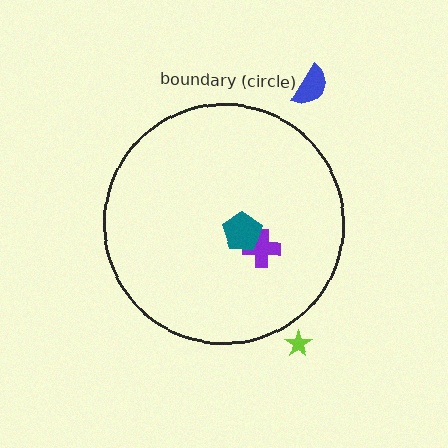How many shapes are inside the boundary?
2 inside, 2 outside.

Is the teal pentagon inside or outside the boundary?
Inside.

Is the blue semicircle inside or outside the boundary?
Outside.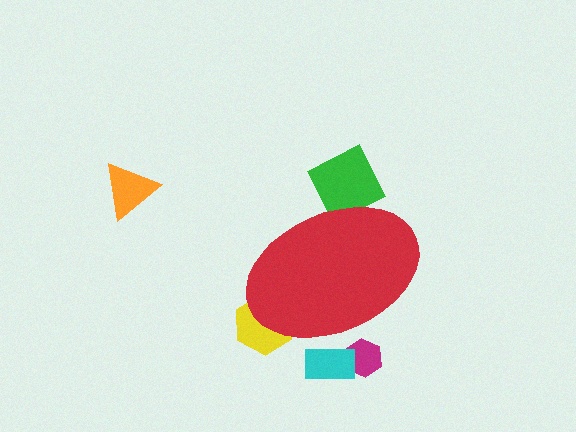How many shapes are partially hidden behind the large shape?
4 shapes are partially hidden.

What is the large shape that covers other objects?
A red ellipse.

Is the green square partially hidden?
Yes, the green square is partially hidden behind the red ellipse.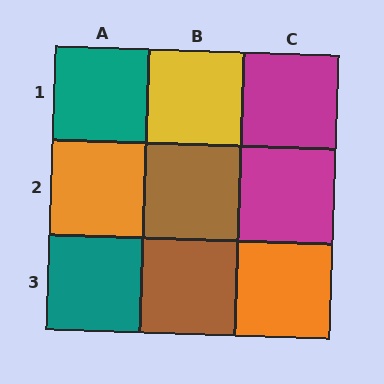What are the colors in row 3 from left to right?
Teal, brown, orange.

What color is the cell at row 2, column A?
Orange.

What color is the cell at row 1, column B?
Yellow.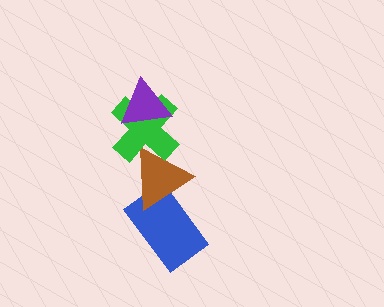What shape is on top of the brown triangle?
The green cross is on top of the brown triangle.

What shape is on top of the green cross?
The purple triangle is on top of the green cross.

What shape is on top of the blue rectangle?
The brown triangle is on top of the blue rectangle.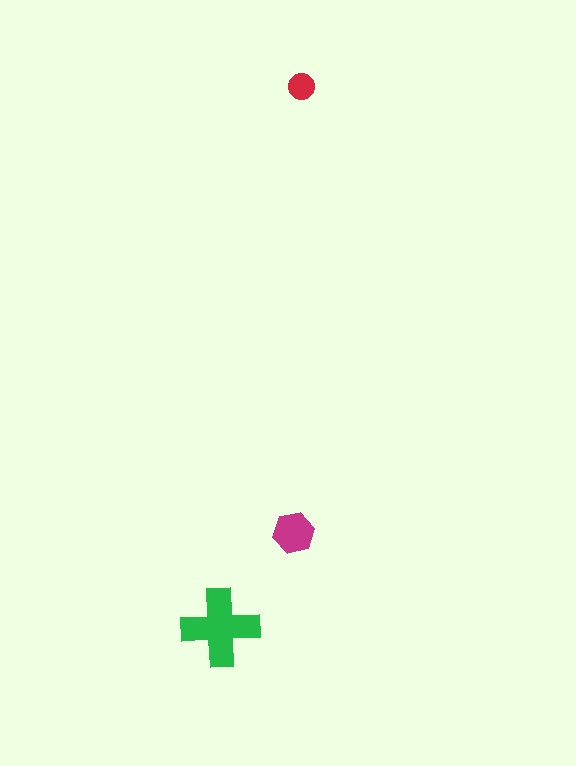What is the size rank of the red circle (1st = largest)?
3rd.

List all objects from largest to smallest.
The green cross, the magenta hexagon, the red circle.